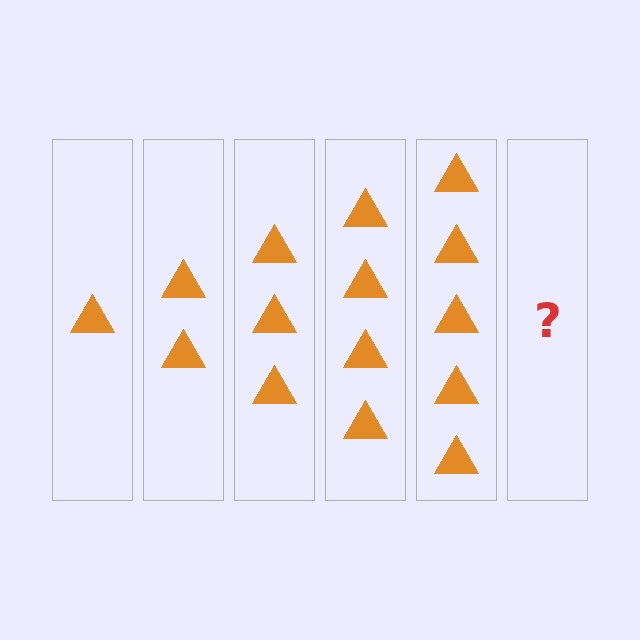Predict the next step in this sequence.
The next step is 6 triangles.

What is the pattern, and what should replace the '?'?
The pattern is that each step adds one more triangle. The '?' should be 6 triangles.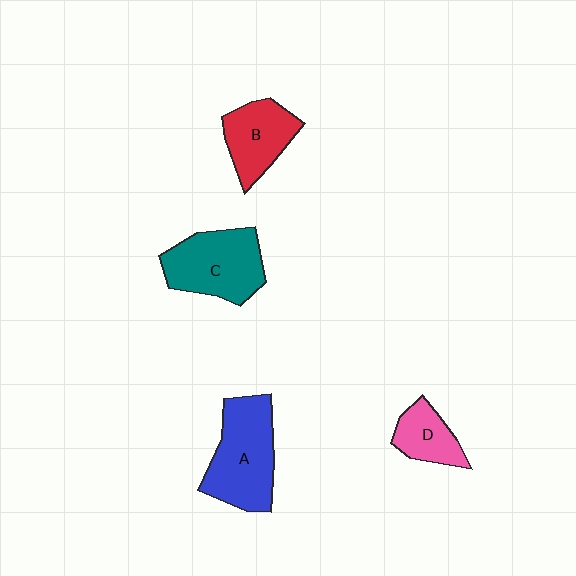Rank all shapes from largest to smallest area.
From largest to smallest: A (blue), C (teal), B (red), D (pink).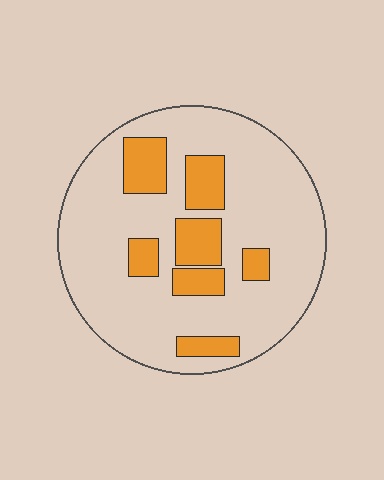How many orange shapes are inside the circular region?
7.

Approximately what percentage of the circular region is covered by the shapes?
Approximately 20%.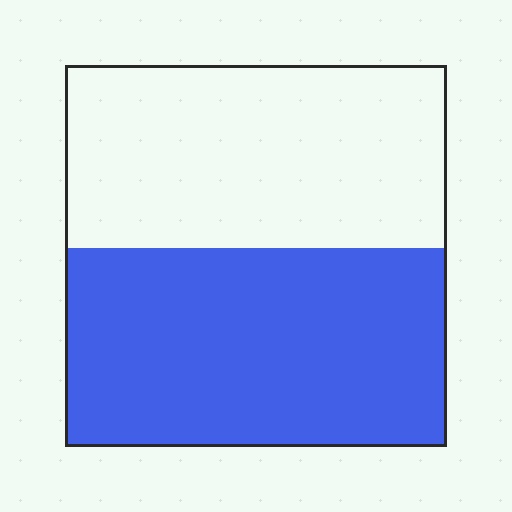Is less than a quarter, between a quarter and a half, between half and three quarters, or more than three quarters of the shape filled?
Between half and three quarters.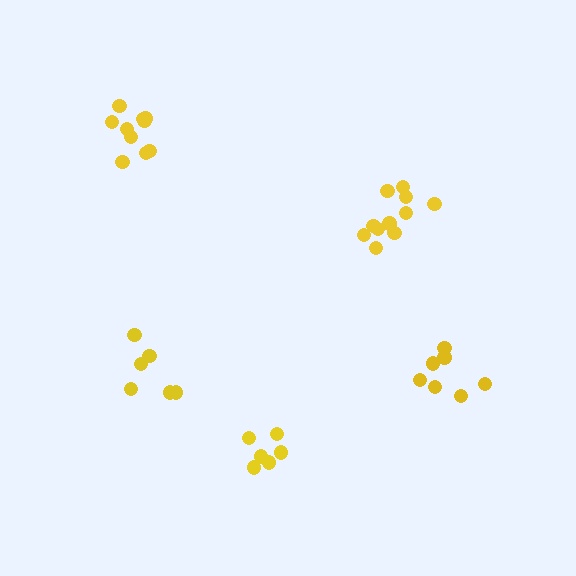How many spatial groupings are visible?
There are 5 spatial groupings.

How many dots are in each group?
Group 1: 6 dots, Group 2: 6 dots, Group 3: 11 dots, Group 4: 10 dots, Group 5: 7 dots (40 total).